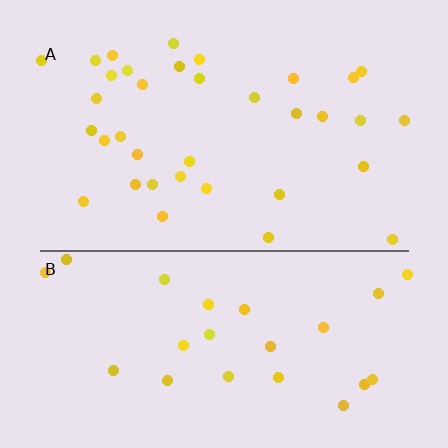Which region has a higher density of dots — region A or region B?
A (the top).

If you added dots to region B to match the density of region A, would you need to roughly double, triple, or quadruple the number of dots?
Approximately double.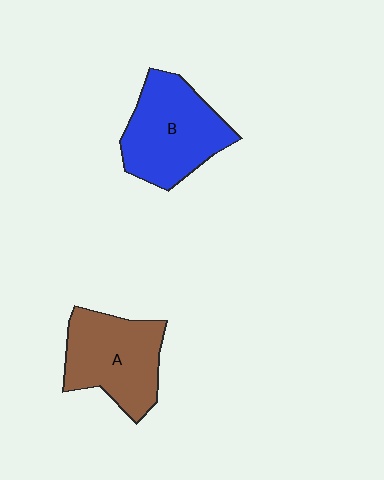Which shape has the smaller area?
Shape A (brown).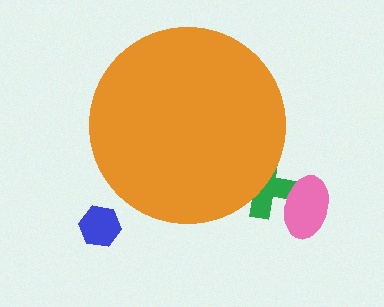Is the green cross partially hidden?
Yes, the green cross is partially hidden behind the orange circle.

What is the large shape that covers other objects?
An orange circle.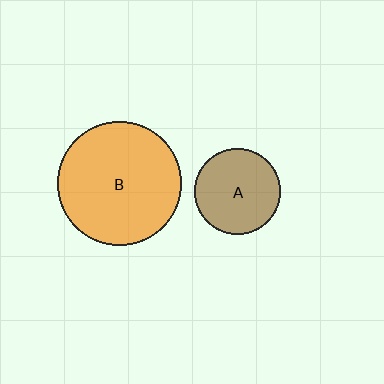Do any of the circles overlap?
No, none of the circles overlap.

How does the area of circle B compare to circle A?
Approximately 2.1 times.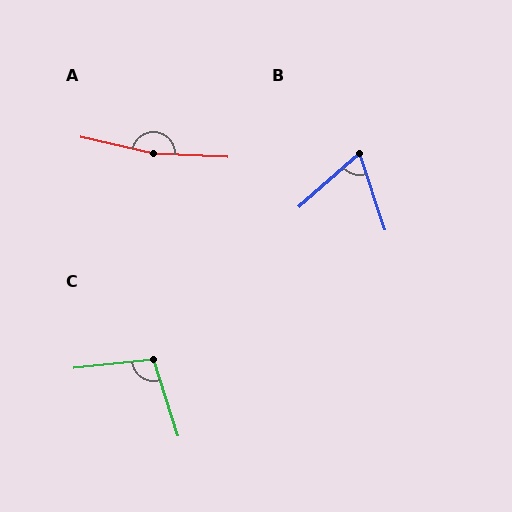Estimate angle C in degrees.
Approximately 102 degrees.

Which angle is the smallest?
B, at approximately 67 degrees.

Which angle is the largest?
A, at approximately 170 degrees.